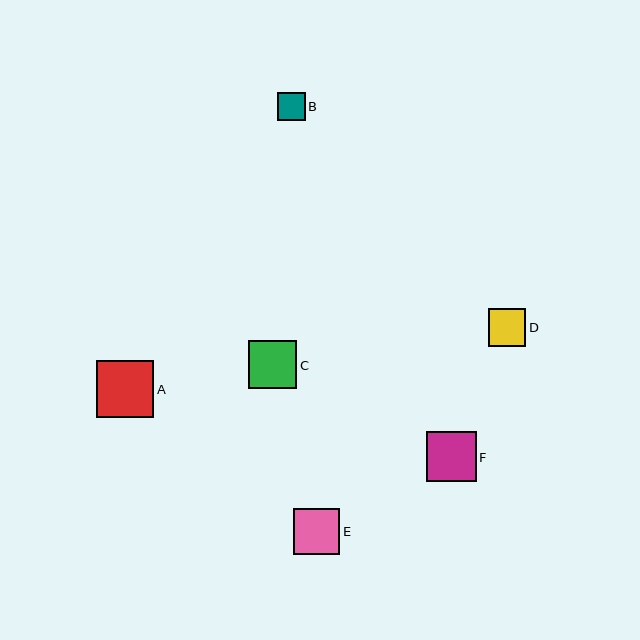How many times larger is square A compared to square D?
Square A is approximately 1.5 times the size of square D.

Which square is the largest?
Square A is the largest with a size of approximately 57 pixels.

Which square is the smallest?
Square B is the smallest with a size of approximately 28 pixels.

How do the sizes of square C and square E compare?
Square C and square E are approximately the same size.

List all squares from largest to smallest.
From largest to smallest: A, F, C, E, D, B.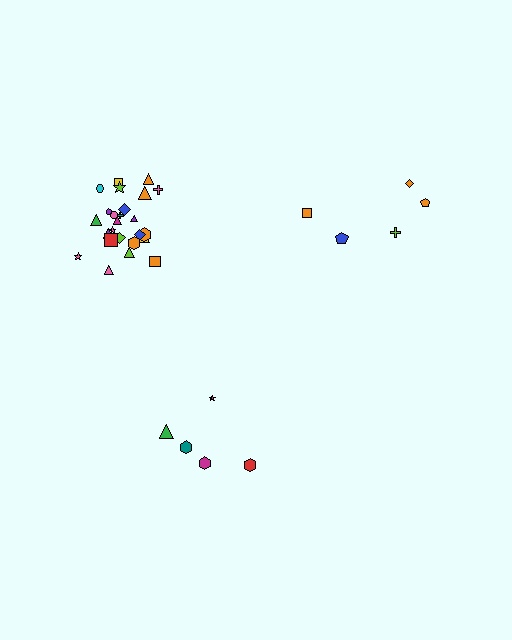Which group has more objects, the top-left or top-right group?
The top-left group.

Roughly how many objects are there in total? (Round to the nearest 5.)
Roughly 35 objects in total.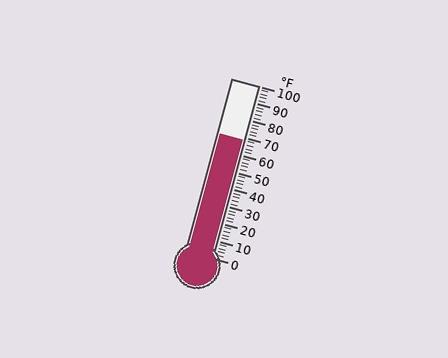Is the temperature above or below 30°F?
The temperature is above 30°F.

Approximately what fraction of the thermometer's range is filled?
The thermometer is filled to approximately 70% of its range.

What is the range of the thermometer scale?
The thermometer scale ranges from 0°F to 100°F.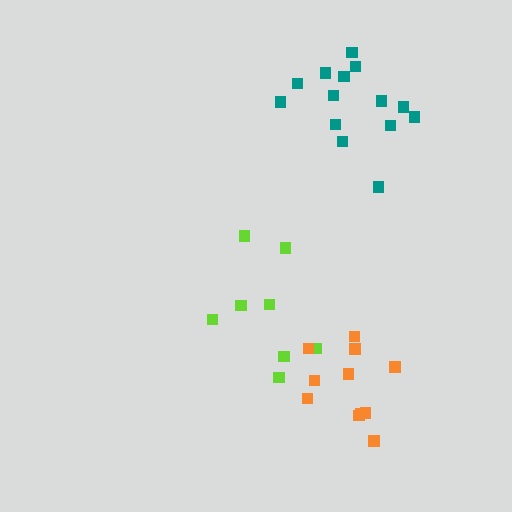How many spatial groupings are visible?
There are 3 spatial groupings.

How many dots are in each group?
Group 1: 8 dots, Group 2: 14 dots, Group 3: 11 dots (33 total).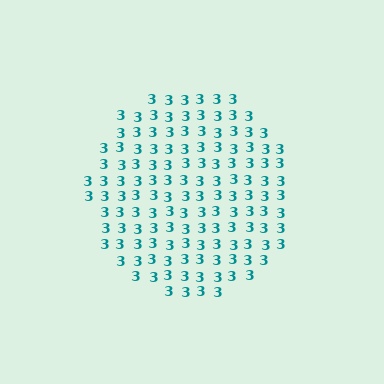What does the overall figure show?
The overall figure shows a circle.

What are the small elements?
The small elements are digit 3's.